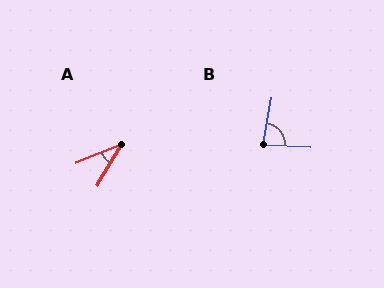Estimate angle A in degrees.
Approximately 37 degrees.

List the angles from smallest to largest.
A (37°), B (83°).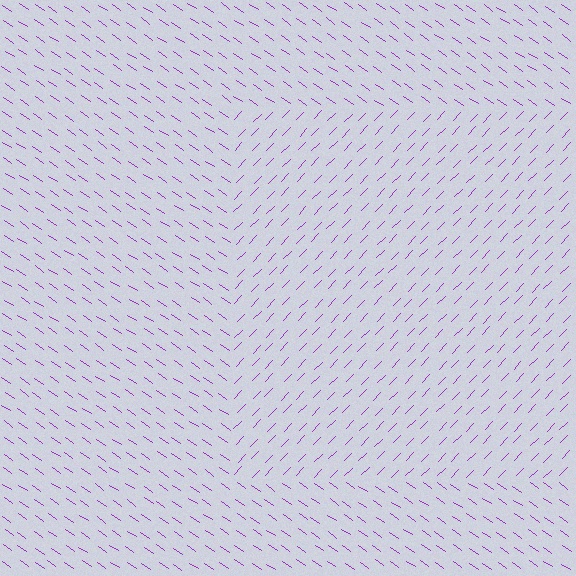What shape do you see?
I see a rectangle.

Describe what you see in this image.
The image is filled with small purple line segments. A rectangle region in the image has lines oriented differently from the surrounding lines, creating a visible texture boundary.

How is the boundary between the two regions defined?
The boundary is defined purely by a change in line orientation (approximately 80 degrees difference). All lines are the same color and thickness.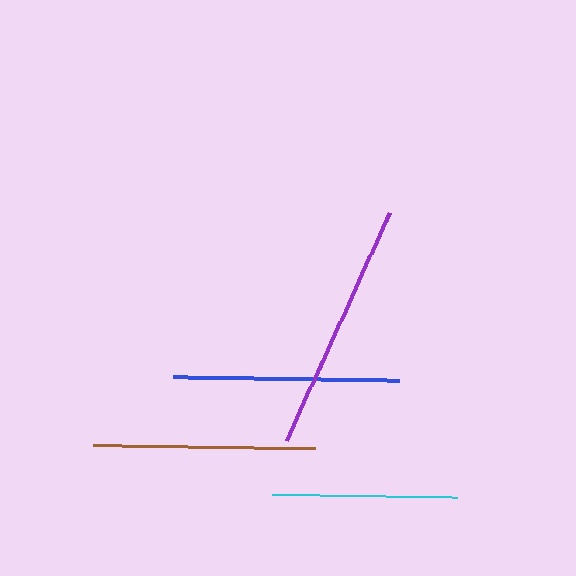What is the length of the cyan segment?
The cyan segment is approximately 185 pixels long.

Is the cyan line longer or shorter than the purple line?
The purple line is longer than the cyan line.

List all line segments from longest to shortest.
From longest to shortest: purple, blue, brown, cyan.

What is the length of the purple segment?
The purple segment is approximately 252 pixels long.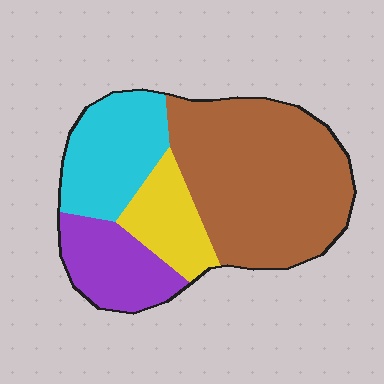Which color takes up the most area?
Brown, at roughly 50%.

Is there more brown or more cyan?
Brown.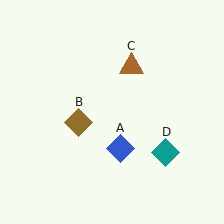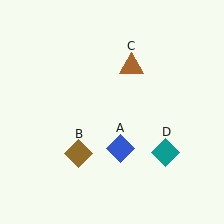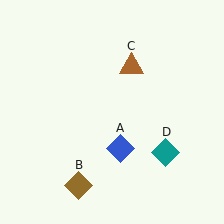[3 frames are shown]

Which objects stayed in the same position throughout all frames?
Blue diamond (object A) and brown triangle (object C) and teal diamond (object D) remained stationary.